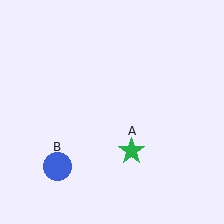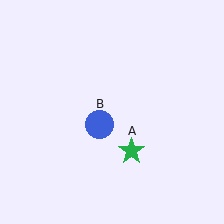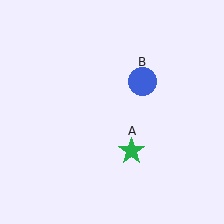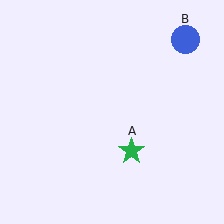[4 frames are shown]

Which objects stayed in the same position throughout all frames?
Green star (object A) remained stationary.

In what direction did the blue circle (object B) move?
The blue circle (object B) moved up and to the right.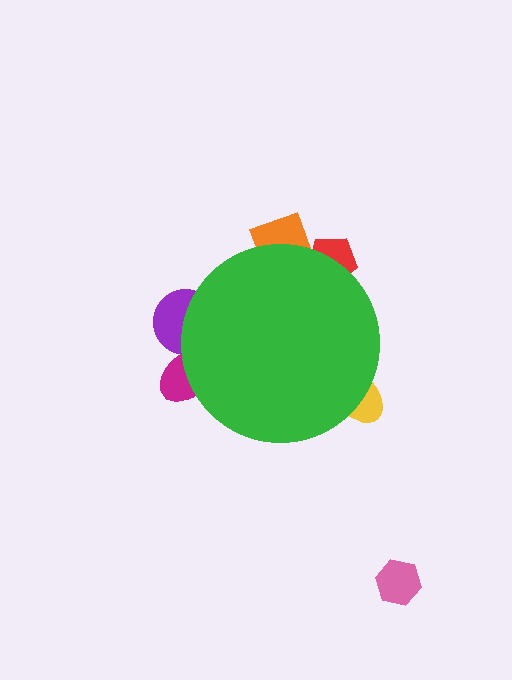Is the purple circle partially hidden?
Yes, the purple circle is partially hidden behind the green circle.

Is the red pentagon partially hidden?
Yes, the red pentagon is partially hidden behind the green circle.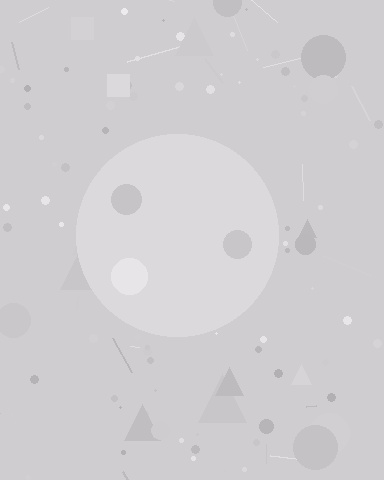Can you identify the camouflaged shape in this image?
The camouflaged shape is a circle.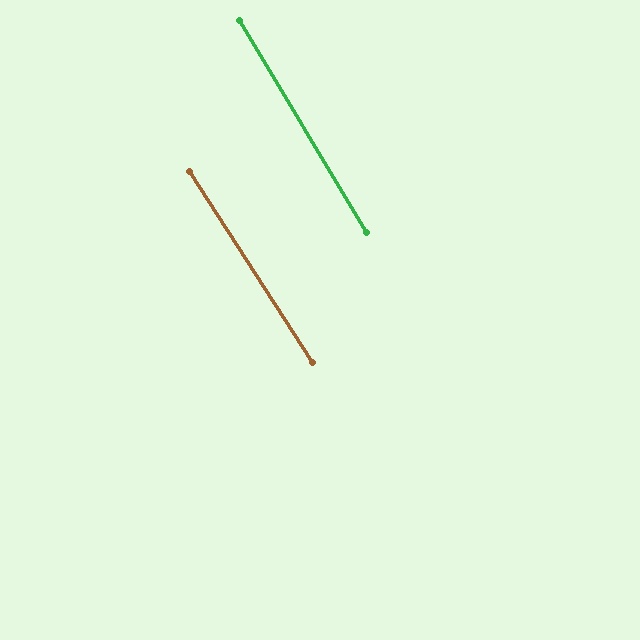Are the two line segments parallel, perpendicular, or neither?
Parallel — their directions differ by only 1.8°.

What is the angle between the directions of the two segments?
Approximately 2 degrees.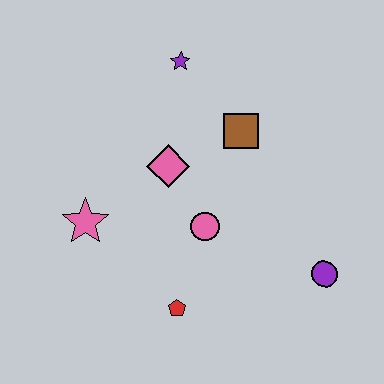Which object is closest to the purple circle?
The pink circle is closest to the purple circle.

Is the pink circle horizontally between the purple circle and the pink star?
Yes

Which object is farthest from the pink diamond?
The purple circle is farthest from the pink diamond.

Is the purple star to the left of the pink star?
No